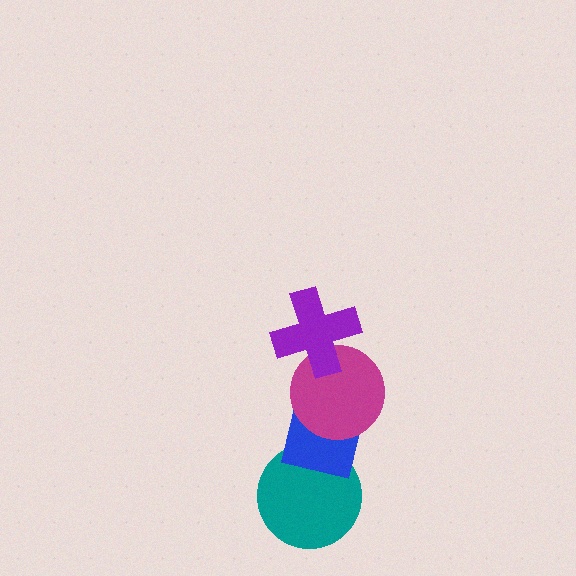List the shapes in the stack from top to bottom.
From top to bottom: the purple cross, the magenta circle, the blue square, the teal circle.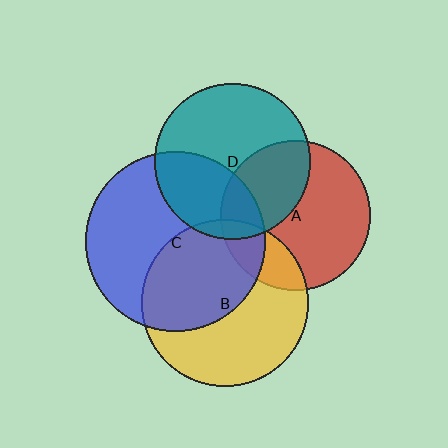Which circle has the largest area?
Circle C (blue).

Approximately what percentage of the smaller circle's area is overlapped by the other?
Approximately 5%.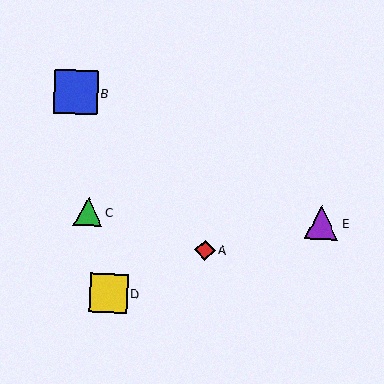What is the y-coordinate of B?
Object B is at y≈92.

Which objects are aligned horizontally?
Objects C, E are aligned horizontally.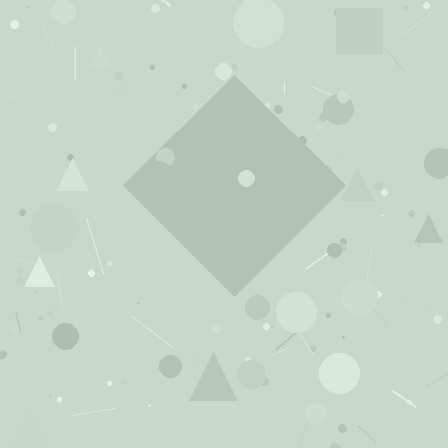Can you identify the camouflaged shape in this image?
The camouflaged shape is a diamond.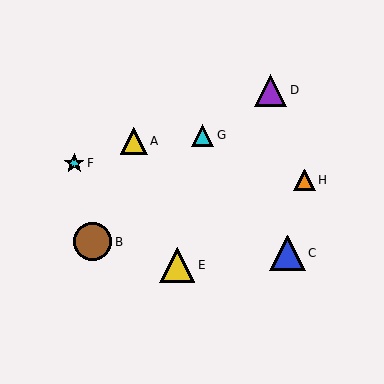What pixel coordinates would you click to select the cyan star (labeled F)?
Click at (74, 163) to select the cyan star F.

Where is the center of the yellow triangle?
The center of the yellow triangle is at (134, 141).